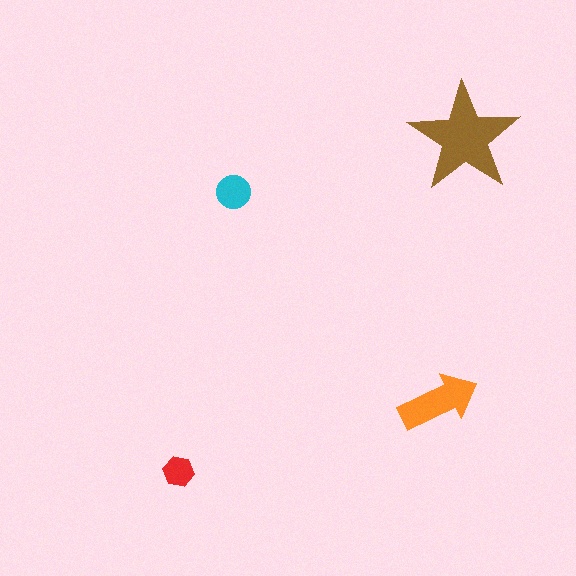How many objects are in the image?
There are 4 objects in the image.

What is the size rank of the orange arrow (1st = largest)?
2nd.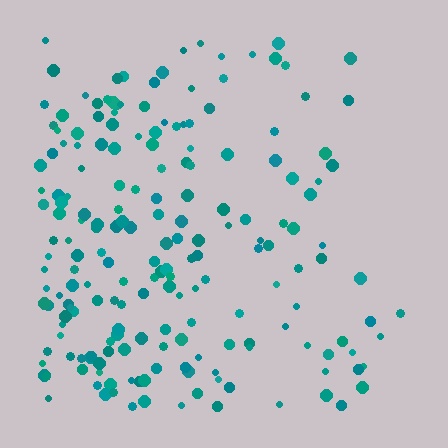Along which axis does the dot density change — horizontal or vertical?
Horizontal.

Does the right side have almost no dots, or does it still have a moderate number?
Still a moderate number, just noticeably fewer than the left.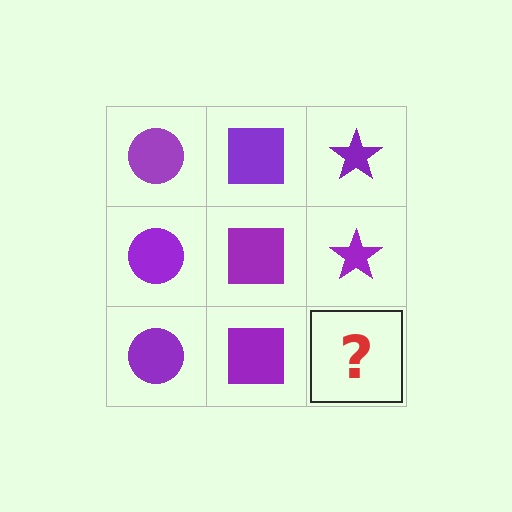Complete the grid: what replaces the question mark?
The question mark should be replaced with a purple star.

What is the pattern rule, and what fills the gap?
The rule is that each column has a consistent shape. The gap should be filled with a purple star.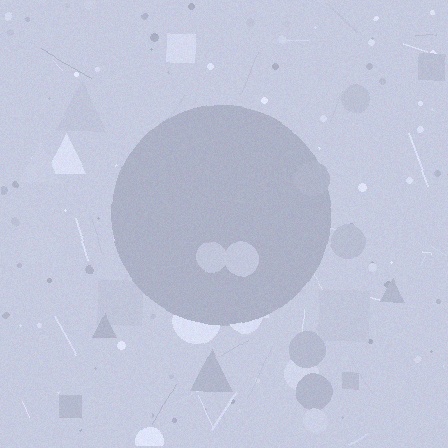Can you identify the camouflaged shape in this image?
The camouflaged shape is a circle.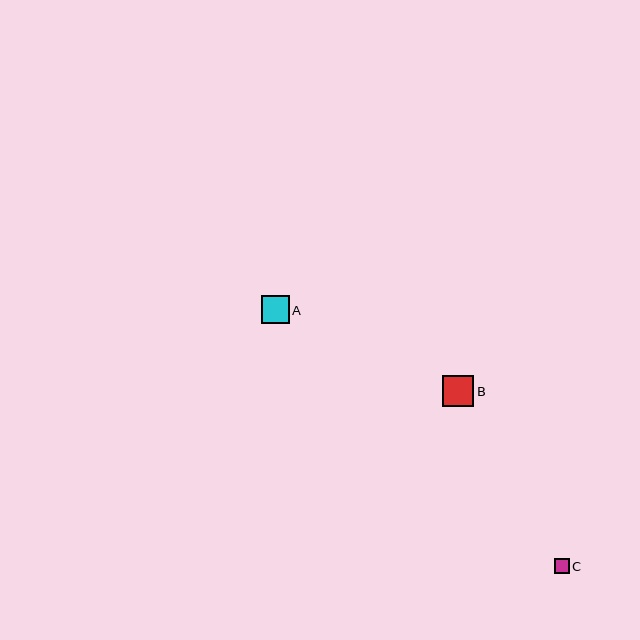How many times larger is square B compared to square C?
Square B is approximately 2.0 times the size of square C.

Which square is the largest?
Square B is the largest with a size of approximately 31 pixels.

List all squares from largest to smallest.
From largest to smallest: B, A, C.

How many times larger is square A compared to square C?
Square A is approximately 1.8 times the size of square C.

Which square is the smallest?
Square C is the smallest with a size of approximately 15 pixels.